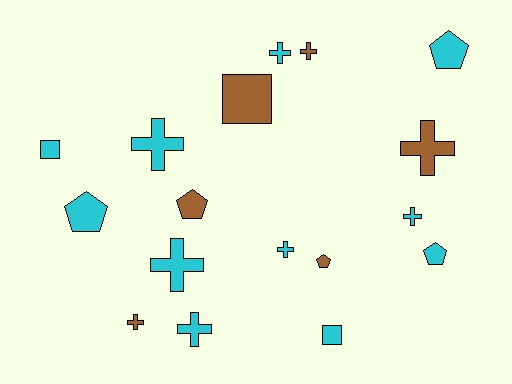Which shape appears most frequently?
Cross, with 9 objects.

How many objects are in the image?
There are 17 objects.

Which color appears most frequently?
Cyan, with 11 objects.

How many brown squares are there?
There is 1 brown square.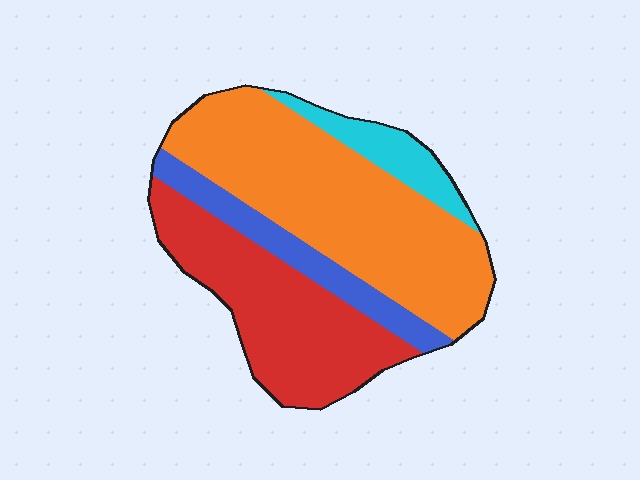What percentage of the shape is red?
Red takes up about one third (1/3) of the shape.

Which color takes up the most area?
Orange, at roughly 45%.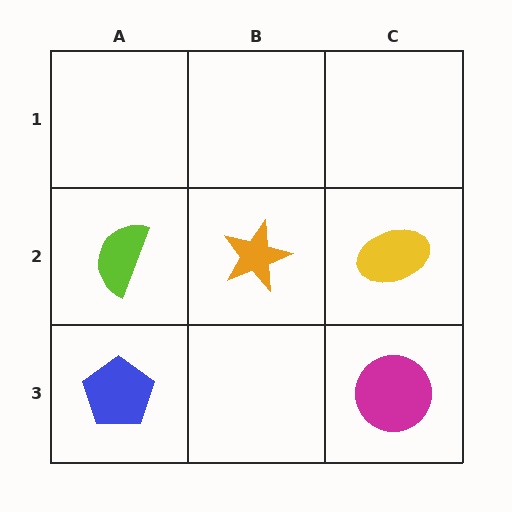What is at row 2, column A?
A lime semicircle.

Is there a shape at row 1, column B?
No, that cell is empty.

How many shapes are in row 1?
0 shapes.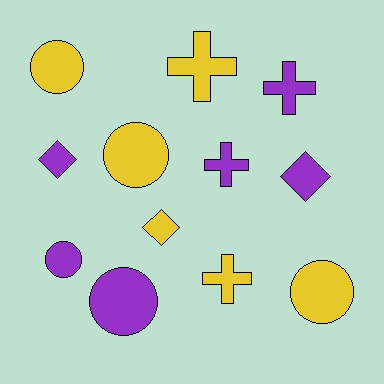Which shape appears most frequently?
Circle, with 5 objects.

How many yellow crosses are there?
There are 2 yellow crosses.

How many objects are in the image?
There are 12 objects.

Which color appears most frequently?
Yellow, with 6 objects.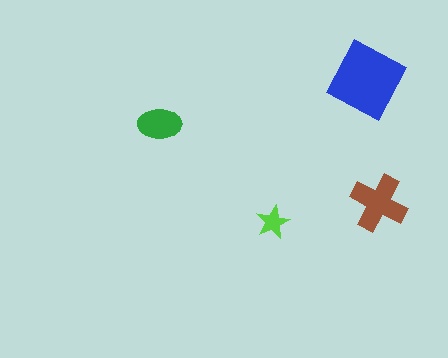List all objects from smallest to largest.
The lime star, the green ellipse, the brown cross, the blue diamond.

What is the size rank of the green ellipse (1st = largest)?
3rd.